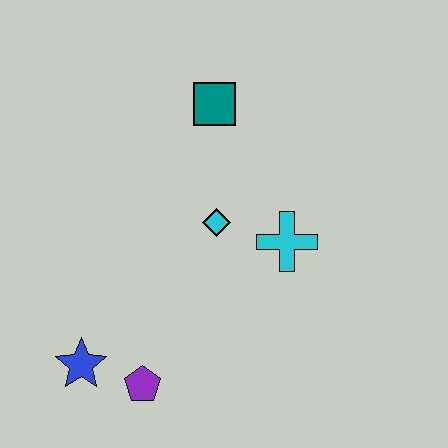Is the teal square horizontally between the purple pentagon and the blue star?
No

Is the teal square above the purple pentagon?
Yes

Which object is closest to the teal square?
The cyan diamond is closest to the teal square.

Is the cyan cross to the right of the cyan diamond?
Yes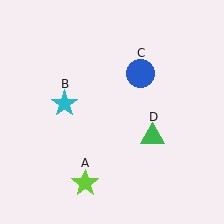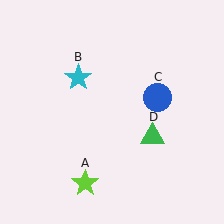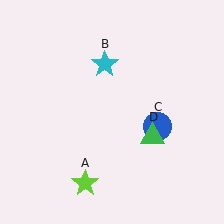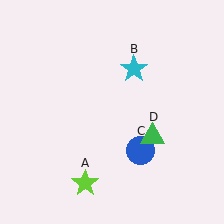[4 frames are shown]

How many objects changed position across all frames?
2 objects changed position: cyan star (object B), blue circle (object C).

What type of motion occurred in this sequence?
The cyan star (object B), blue circle (object C) rotated clockwise around the center of the scene.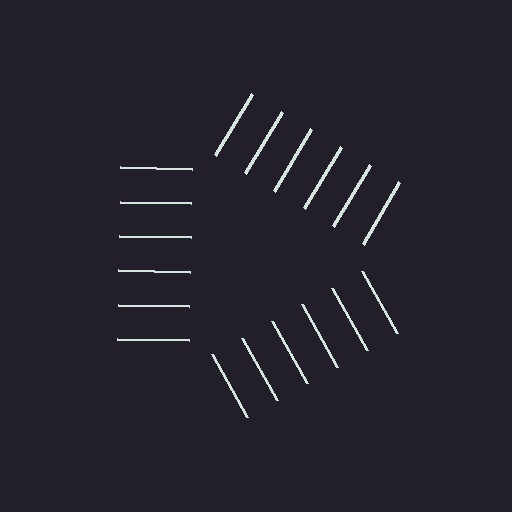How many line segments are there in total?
18 — 6 along each of the 3 edges.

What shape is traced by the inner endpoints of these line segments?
An illusory triangle — the line segments terminate on its edges but no continuous stroke is drawn.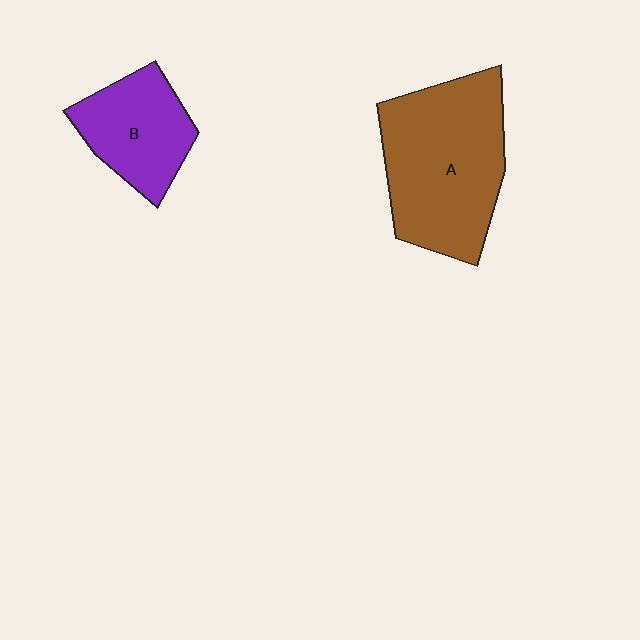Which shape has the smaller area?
Shape B (purple).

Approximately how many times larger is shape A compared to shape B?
Approximately 1.8 times.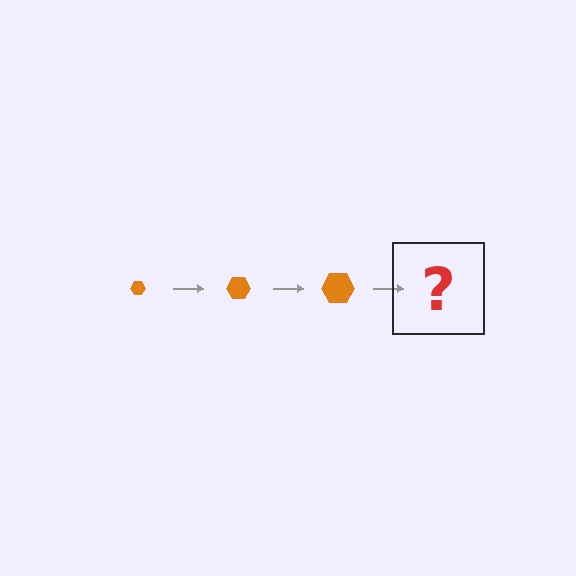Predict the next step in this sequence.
The next step is an orange hexagon, larger than the previous one.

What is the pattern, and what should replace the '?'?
The pattern is that the hexagon gets progressively larger each step. The '?' should be an orange hexagon, larger than the previous one.